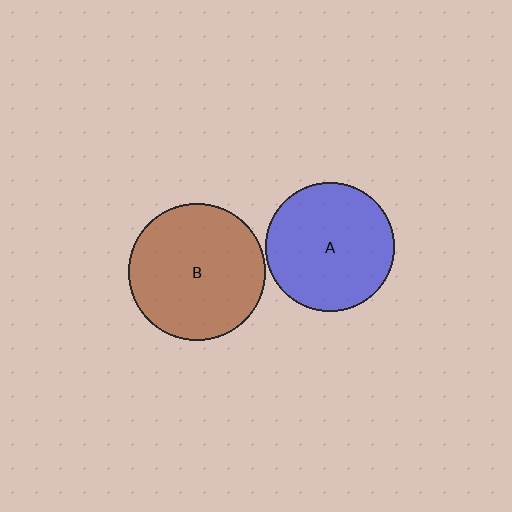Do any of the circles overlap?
No, none of the circles overlap.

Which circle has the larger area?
Circle B (brown).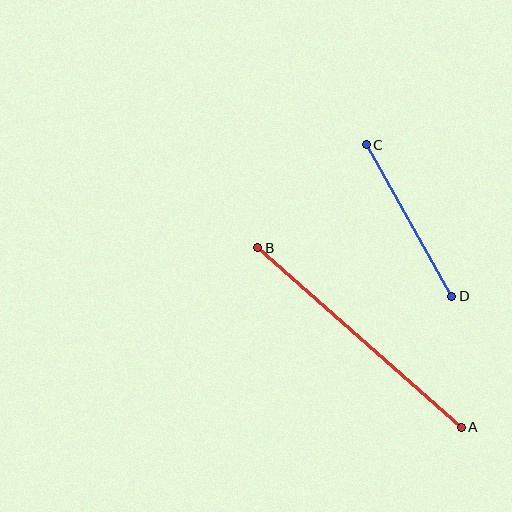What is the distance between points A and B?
The distance is approximately 271 pixels.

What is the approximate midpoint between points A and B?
The midpoint is at approximately (359, 337) pixels.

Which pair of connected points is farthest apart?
Points A and B are farthest apart.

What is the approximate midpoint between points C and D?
The midpoint is at approximately (409, 221) pixels.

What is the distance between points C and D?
The distance is approximately 174 pixels.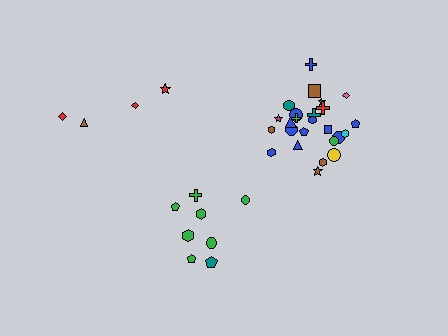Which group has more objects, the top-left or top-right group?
The top-right group.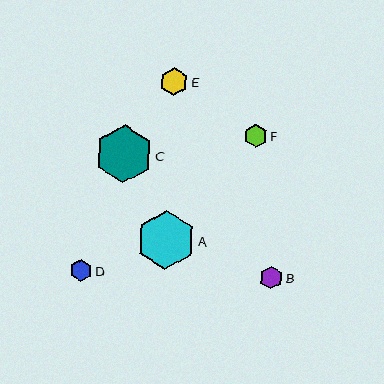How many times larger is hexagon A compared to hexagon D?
Hexagon A is approximately 2.6 times the size of hexagon D.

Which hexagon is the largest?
Hexagon A is the largest with a size of approximately 59 pixels.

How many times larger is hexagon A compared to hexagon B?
Hexagon A is approximately 2.6 times the size of hexagon B.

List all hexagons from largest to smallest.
From largest to smallest: A, C, E, F, B, D.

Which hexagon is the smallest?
Hexagon D is the smallest with a size of approximately 22 pixels.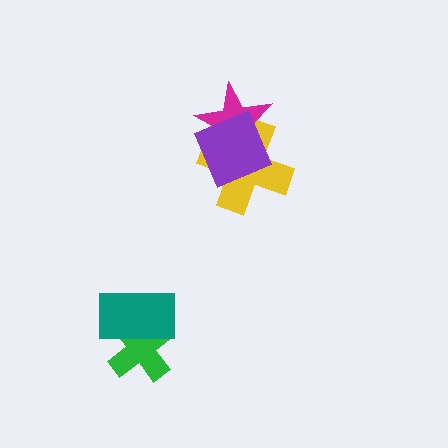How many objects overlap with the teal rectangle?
1 object overlaps with the teal rectangle.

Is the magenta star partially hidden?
Yes, it is partially covered by another shape.